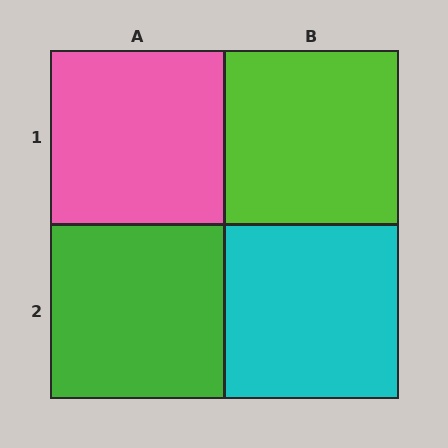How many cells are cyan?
1 cell is cyan.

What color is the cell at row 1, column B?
Lime.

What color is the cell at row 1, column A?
Pink.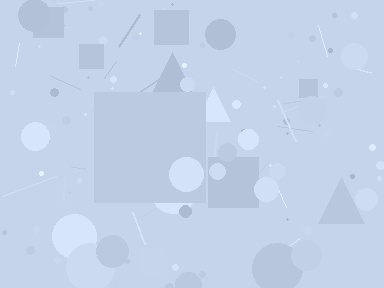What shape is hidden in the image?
A square is hidden in the image.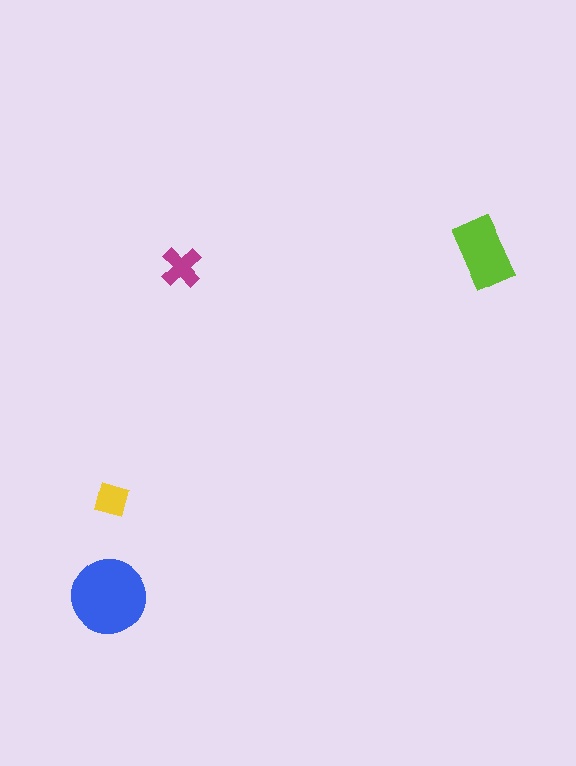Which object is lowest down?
The blue circle is bottommost.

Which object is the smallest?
The yellow diamond.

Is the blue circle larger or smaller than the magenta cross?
Larger.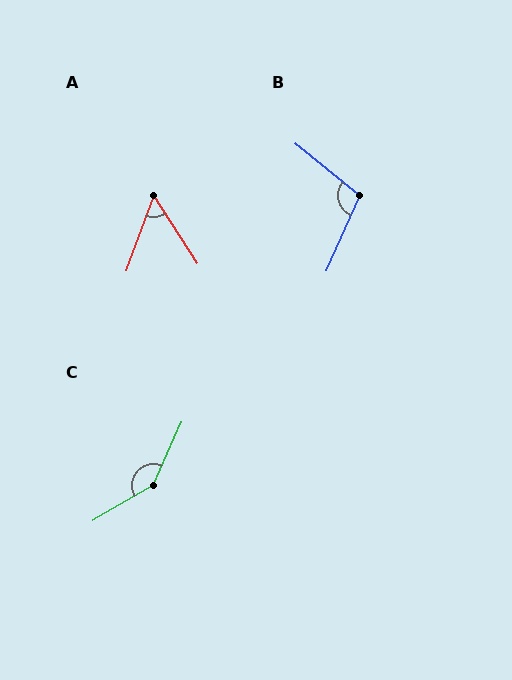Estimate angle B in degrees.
Approximately 105 degrees.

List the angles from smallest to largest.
A (53°), B (105°), C (144°).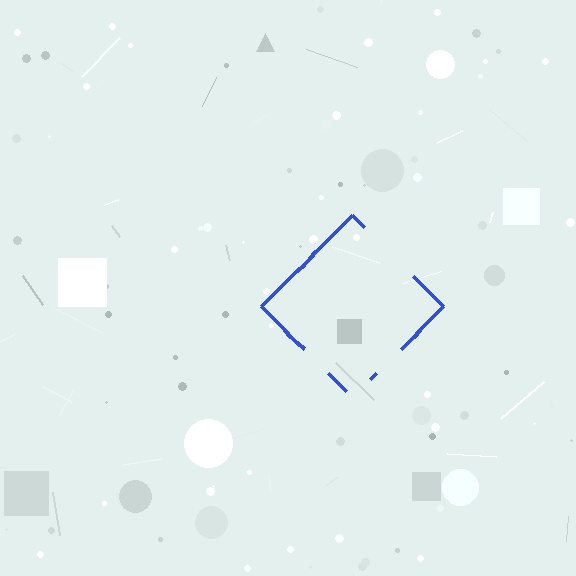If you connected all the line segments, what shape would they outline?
They would outline a diamond.